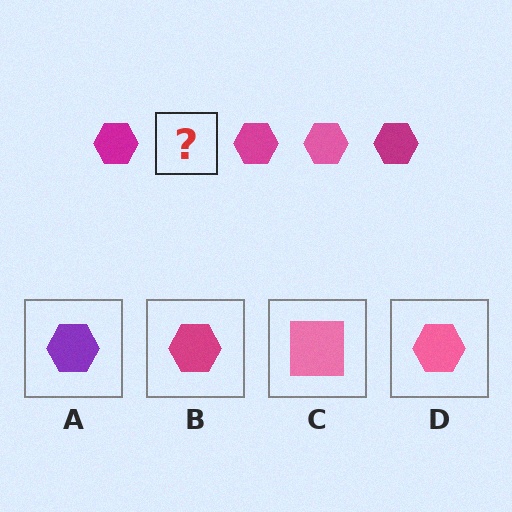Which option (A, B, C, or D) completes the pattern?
D.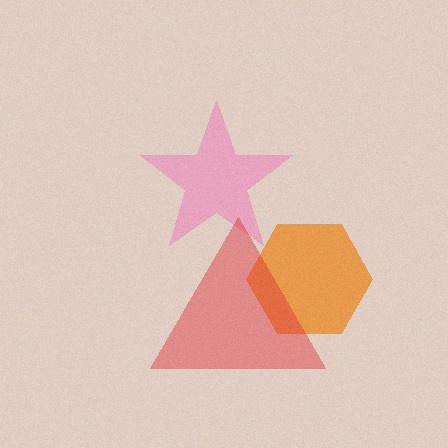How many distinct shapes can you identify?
There are 3 distinct shapes: an orange hexagon, a pink star, a red triangle.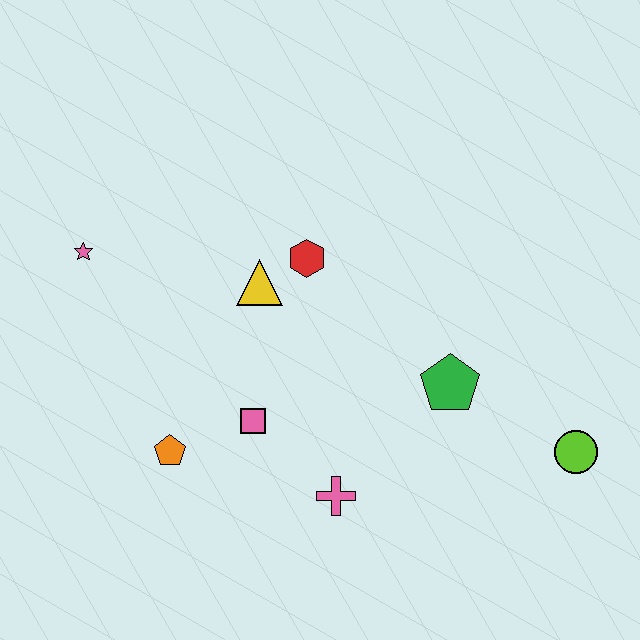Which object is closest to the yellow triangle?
The red hexagon is closest to the yellow triangle.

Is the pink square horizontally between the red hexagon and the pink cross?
No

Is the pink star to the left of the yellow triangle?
Yes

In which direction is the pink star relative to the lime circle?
The pink star is to the left of the lime circle.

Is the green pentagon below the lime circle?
No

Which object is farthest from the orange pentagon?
The lime circle is farthest from the orange pentagon.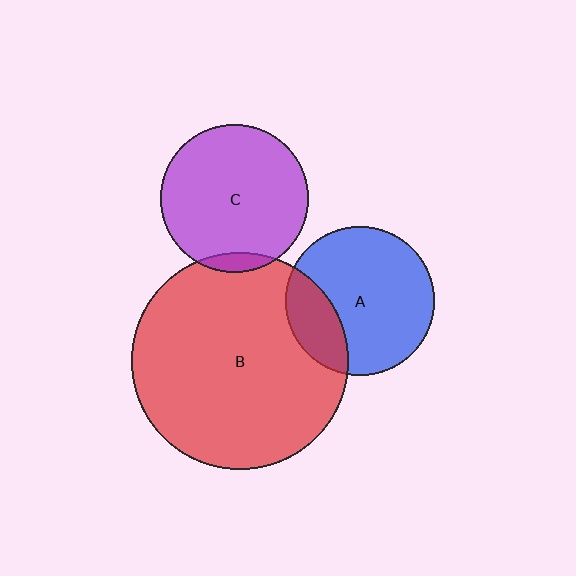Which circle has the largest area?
Circle B (red).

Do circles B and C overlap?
Yes.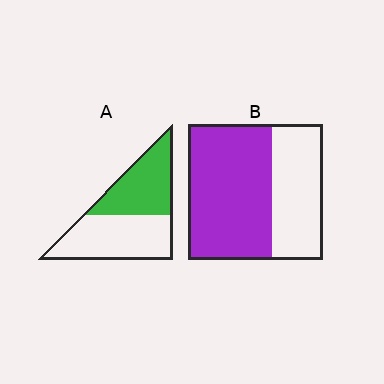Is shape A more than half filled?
No.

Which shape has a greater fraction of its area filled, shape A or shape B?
Shape B.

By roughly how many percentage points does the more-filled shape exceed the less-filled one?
By roughly 15 percentage points (B over A).